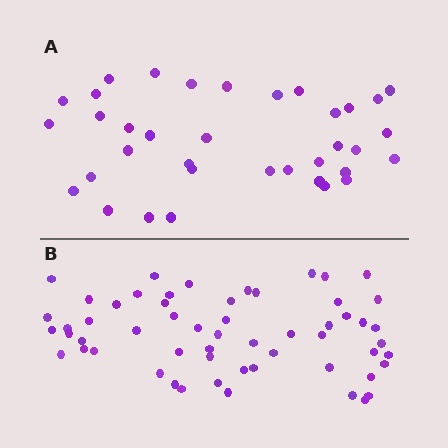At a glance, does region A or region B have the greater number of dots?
Region B (the bottom region) has more dots.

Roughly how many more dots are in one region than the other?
Region B has approximately 20 more dots than region A.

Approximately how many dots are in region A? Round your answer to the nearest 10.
About 40 dots. (The exact count is 36, which rounds to 40.)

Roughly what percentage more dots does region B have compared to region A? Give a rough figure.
About 60% more.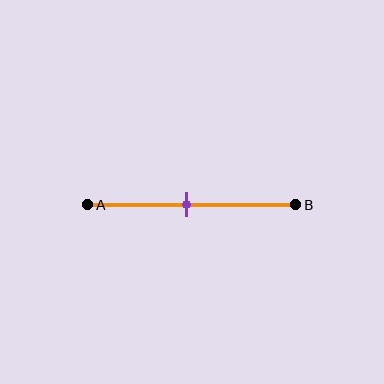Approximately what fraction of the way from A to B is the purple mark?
The purple mark is approximately 45% of the way from A to B.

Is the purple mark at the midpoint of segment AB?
Yes, the mark is approximately at the midpoint.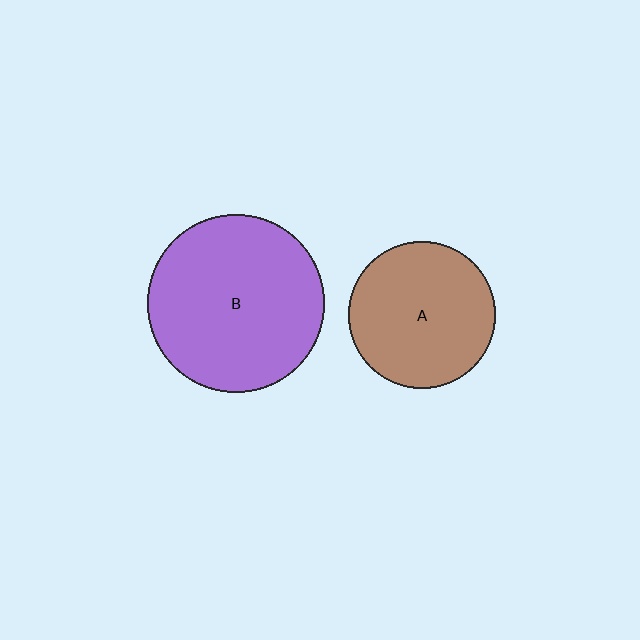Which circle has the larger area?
Circle B (purple).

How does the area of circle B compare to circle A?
Approximately 1.5 times.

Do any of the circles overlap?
No, none of the circles overlap.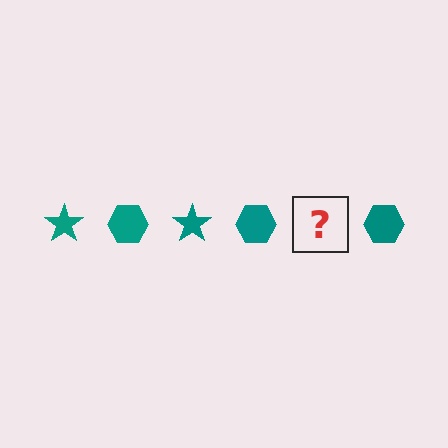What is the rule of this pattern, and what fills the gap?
The rule is that the pattern cycles through star, hexagon shapes in teal. The gap should be filled with a teal star.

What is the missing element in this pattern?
The missing element is a teal star.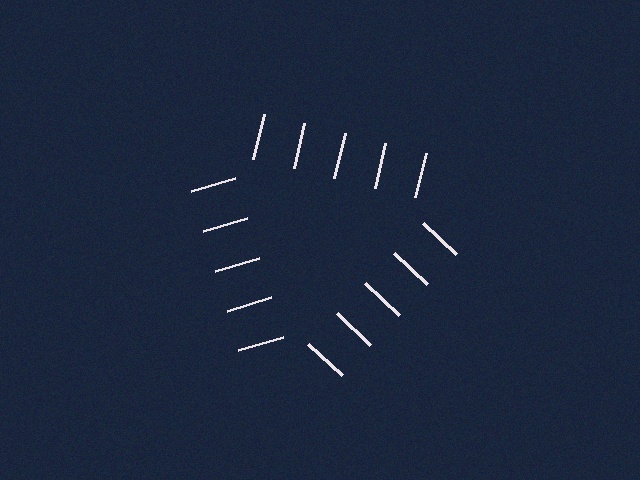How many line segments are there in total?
15 — 5 along each of the 3 edges.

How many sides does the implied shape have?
3 sides — the line-ends trace a triangle.